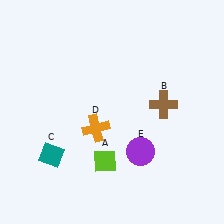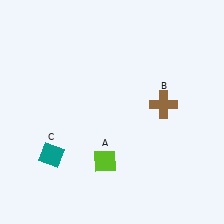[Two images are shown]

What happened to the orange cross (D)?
The orange cross (D) was removed in Image 2. It was in the bottom-left area of Image 1.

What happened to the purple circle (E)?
The purple circle (E) was removed in Image 2. It was in the bottom-right area of Image 1.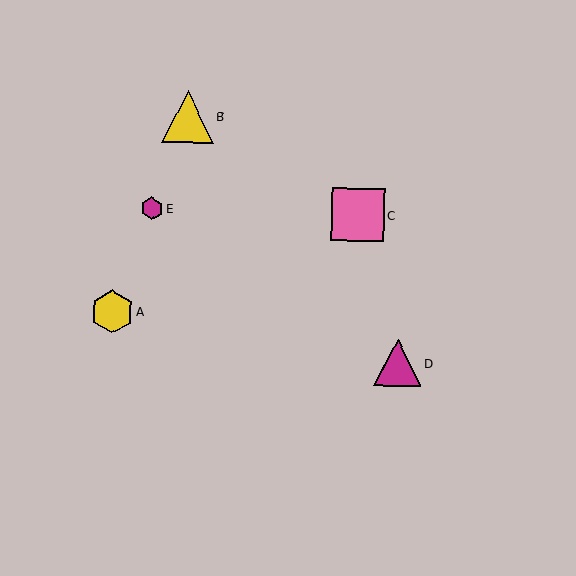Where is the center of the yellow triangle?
The center of the yellow triangle is at (188, 117).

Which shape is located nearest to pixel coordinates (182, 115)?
The yellow triangle (labeled B) at (188, 117) is nearest to that location.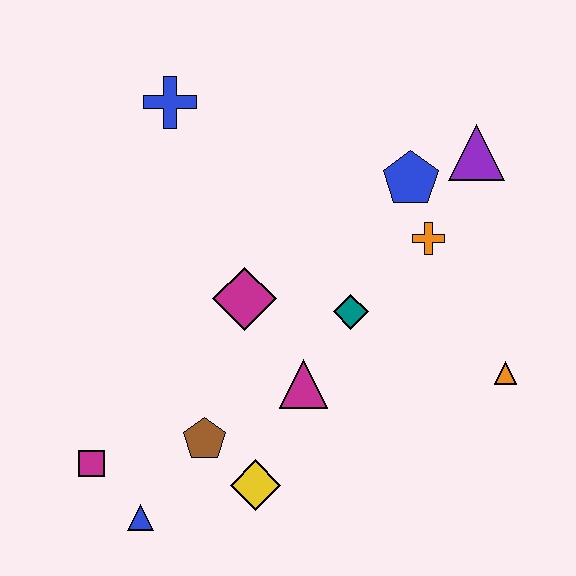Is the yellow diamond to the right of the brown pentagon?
Yes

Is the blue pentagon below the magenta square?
No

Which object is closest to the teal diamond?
The magenta triangle is closest to the teal diamond.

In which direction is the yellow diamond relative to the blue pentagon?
The yellow diamond is below the blue pentagon.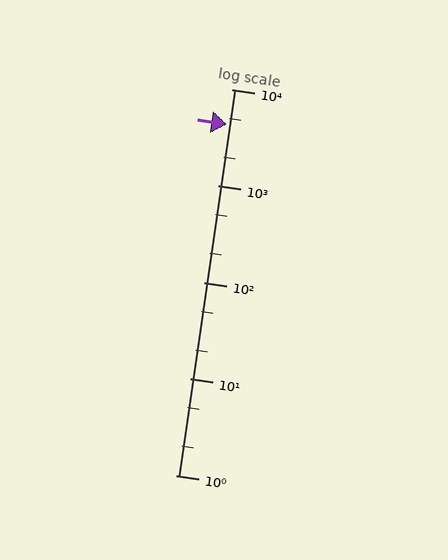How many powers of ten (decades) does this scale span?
The scale spans 4 decades, from 1 to 10000.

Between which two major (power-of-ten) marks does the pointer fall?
The pointer is between 1000 and 10000.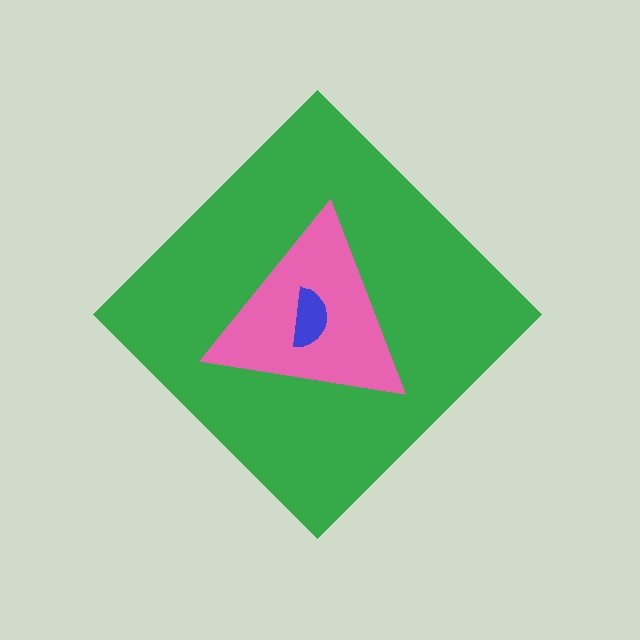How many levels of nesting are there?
3.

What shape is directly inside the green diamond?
The pink triangle.